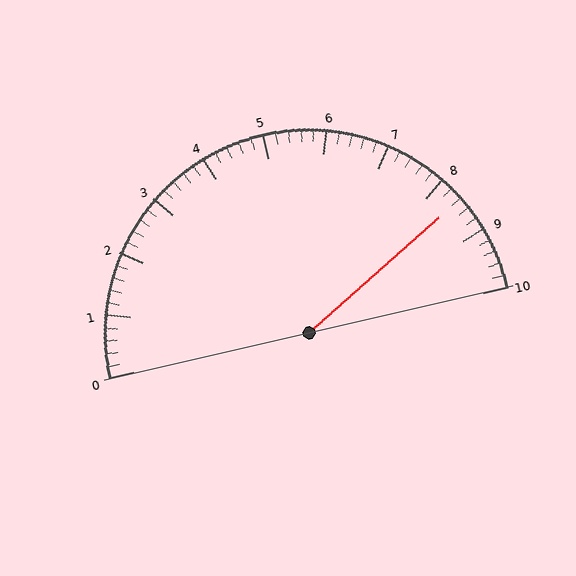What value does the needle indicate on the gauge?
The needle indicates approximately 8.4.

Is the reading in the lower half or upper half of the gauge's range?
The reading is in the upper half of the range (0 to 10).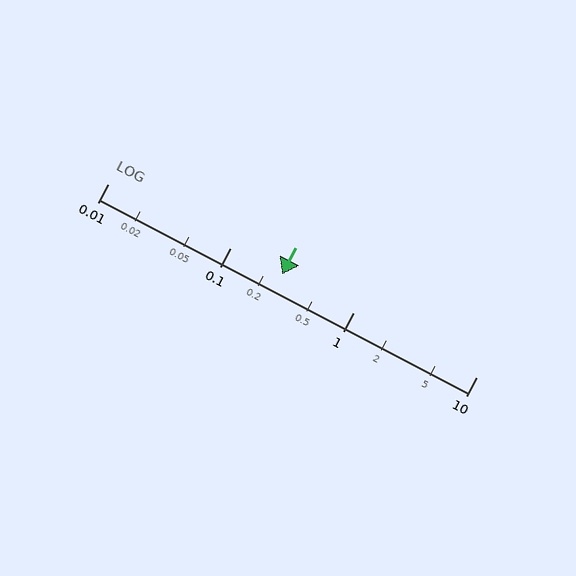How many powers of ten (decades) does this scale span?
The scale spans 3 decades, from 0.01 to 10.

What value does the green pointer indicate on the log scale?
The pointer indicates approximately 0.26.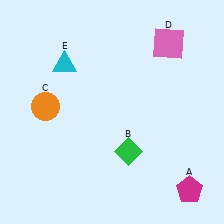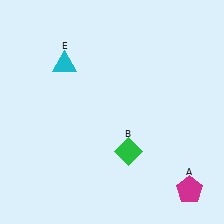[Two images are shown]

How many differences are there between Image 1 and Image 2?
There are 2 differences between the two images.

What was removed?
The pink square (D), the orange circle (C) were removed in Image 2.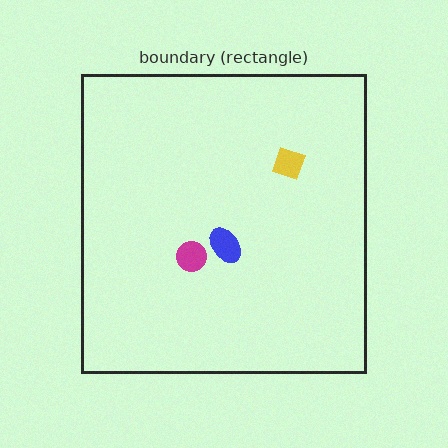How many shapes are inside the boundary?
3 inside, 0 outside.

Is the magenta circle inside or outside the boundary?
Inside.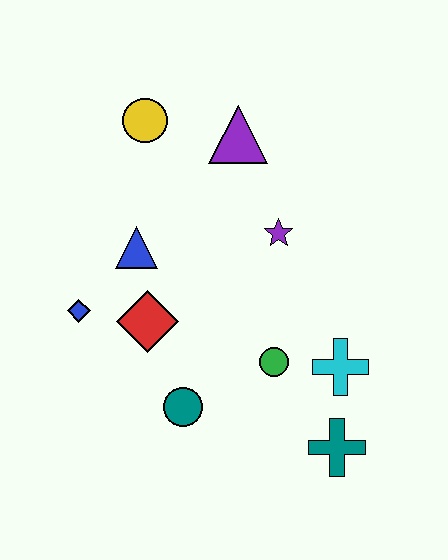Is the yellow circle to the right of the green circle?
No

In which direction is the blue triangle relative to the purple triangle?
The blue triangle is below the purple triangle.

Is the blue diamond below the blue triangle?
Yes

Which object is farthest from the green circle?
The yellow circle is farthest from the green circle.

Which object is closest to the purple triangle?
The yellow circle is closest to the purple triangle.